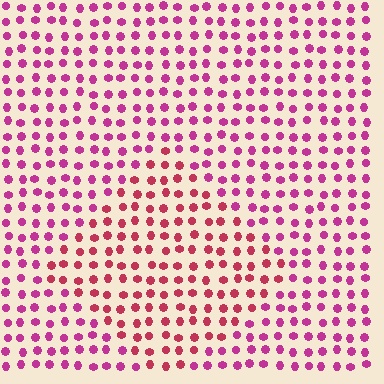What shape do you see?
I see a diamond.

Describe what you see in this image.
The image is filled with small magenta elements in a uniform arrangement. A diamond-shaped region is visible where the elements are tinted to a slightly different hue, forming a subtle color boundary.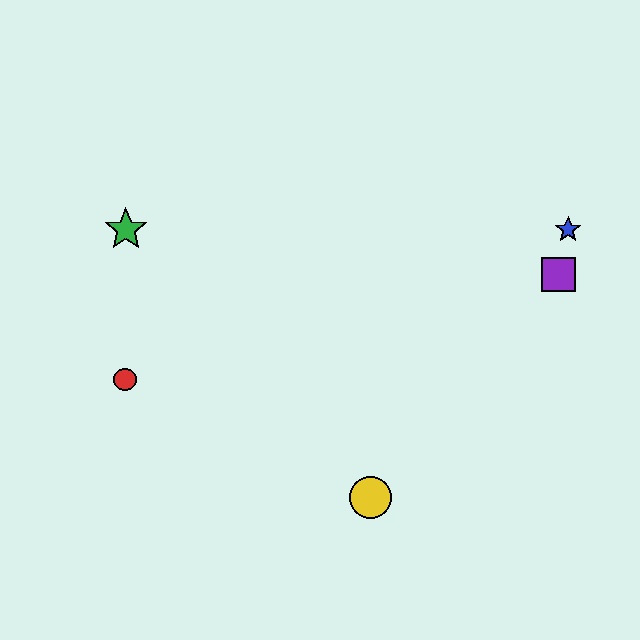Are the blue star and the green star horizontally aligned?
Yes, both are at y≈230.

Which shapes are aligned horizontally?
The blue star, the green star are aligned horizontally.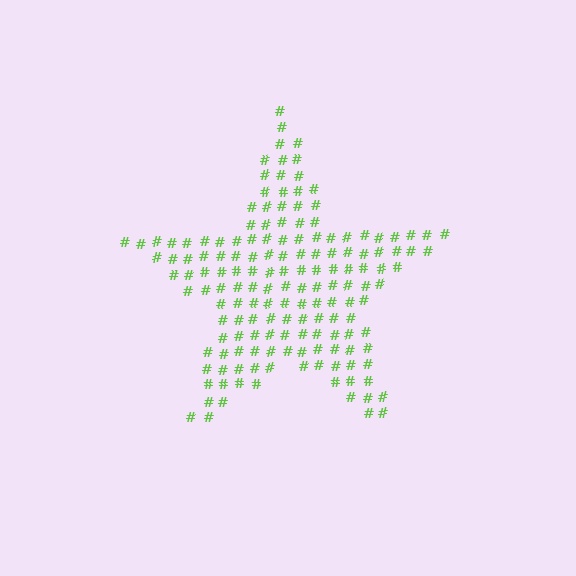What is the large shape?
The large shape is a star.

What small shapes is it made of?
It is made of small hash symbols.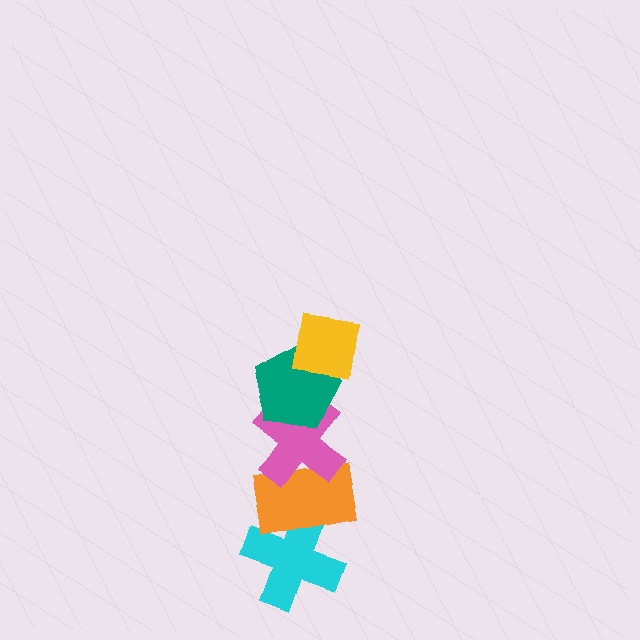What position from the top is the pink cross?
The pink cross is 3rd from the top.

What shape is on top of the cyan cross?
The orange rectangle is on top of the cyan cross.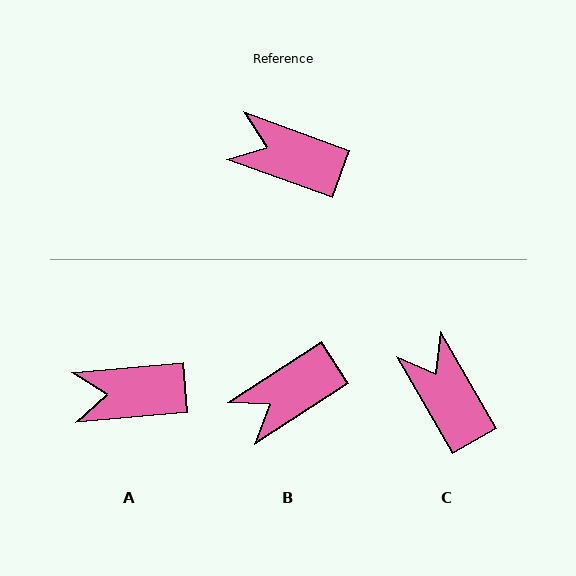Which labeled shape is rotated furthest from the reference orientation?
B, about 53 degrees away.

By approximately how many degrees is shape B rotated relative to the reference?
Approximately 53 degrees counter-clockwise.